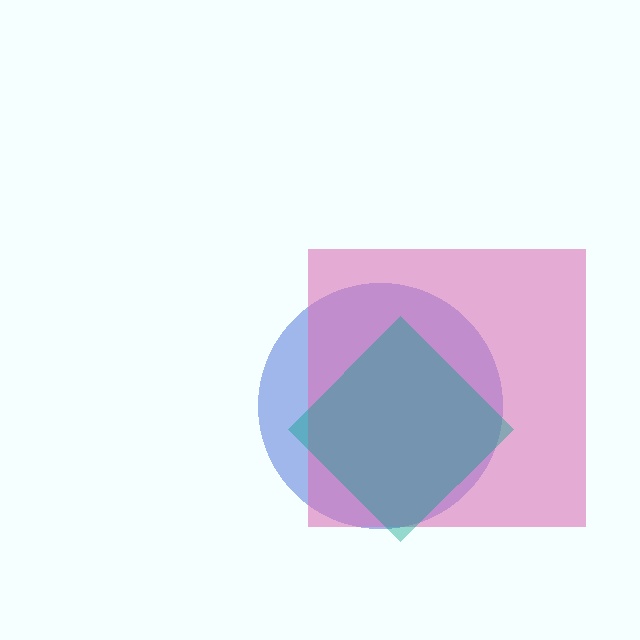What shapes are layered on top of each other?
The layered shapes are: a blue circle, a pink square, a teal diamond.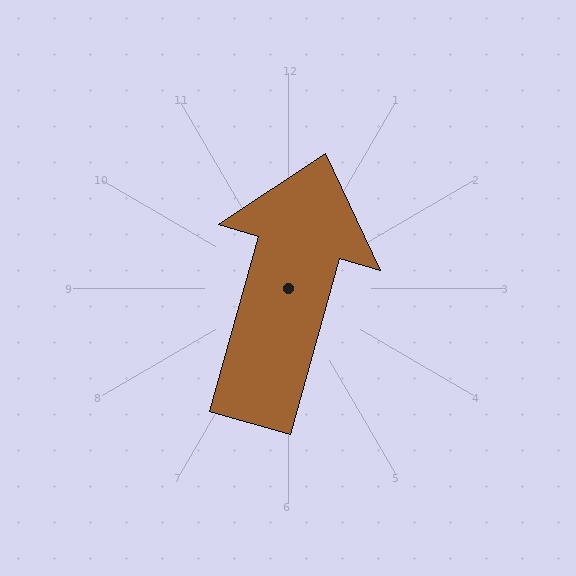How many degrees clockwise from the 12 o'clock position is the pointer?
Approximately 16 degrees.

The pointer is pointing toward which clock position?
Roughly 1 o'clock.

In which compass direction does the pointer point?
North.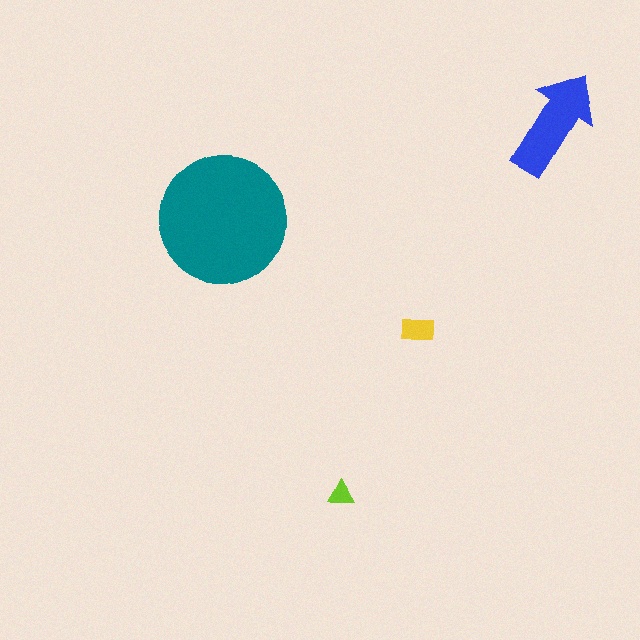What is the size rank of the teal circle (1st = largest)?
1st.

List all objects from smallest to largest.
The lime triangle, the yellow rectangle, the blue arrow, the teal circle.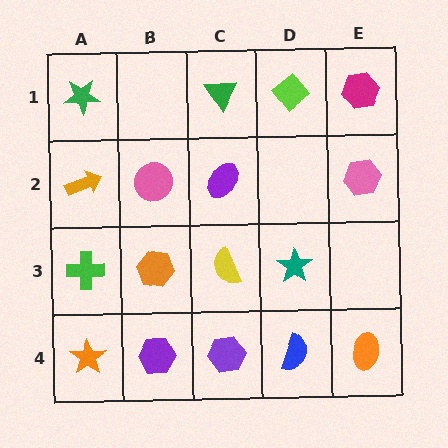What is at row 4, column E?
An orange ellipse.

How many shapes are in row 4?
5 shapes.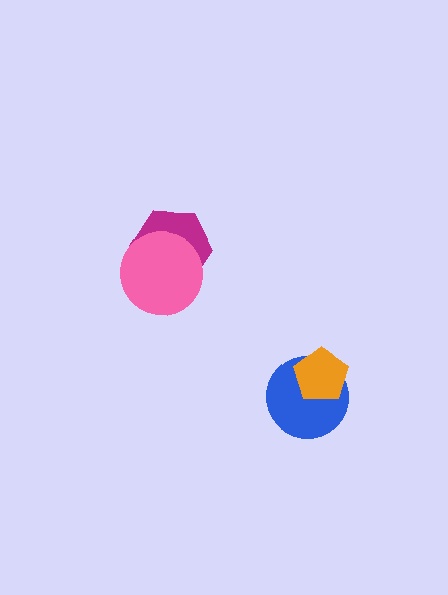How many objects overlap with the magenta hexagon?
1 object overlaps with the magenta hexagon.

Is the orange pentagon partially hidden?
No, no other shape covers it.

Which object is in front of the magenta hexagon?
The pink circle is in front of the magenta hexagon.